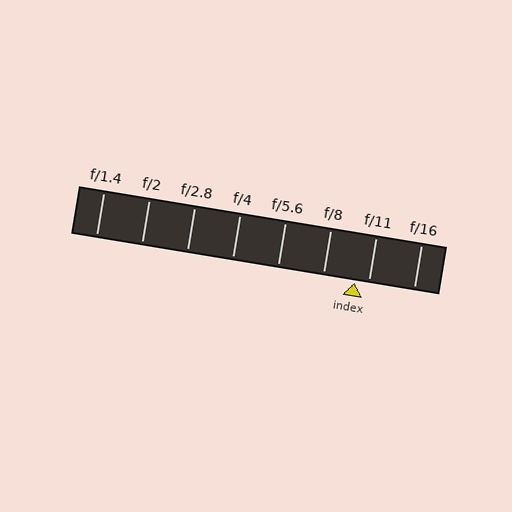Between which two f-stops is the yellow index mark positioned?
The index mark is between f/8 and f/11.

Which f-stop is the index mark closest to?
The index mark is closest to f/11.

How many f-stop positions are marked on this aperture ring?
There are 8 f-stop positions marked.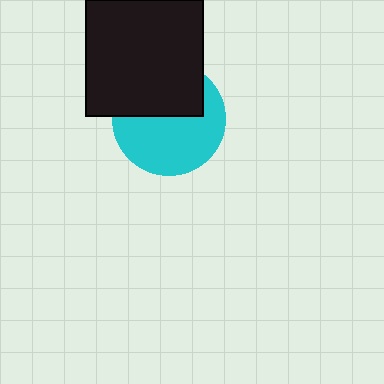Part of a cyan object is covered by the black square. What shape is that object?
It is a circle.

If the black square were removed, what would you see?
You would see the complete cyan circle.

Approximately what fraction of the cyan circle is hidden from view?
Roughly 42% of the cyan circle is hidden behind the black square.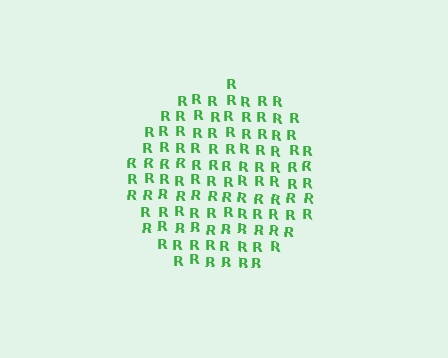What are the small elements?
The small elements are letter R's.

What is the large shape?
The large shape is a circle.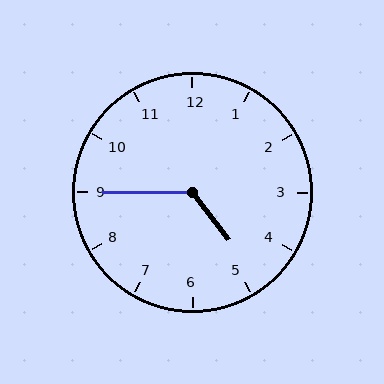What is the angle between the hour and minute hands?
Approximately 128 degrees.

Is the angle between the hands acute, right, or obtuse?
It is obtuse.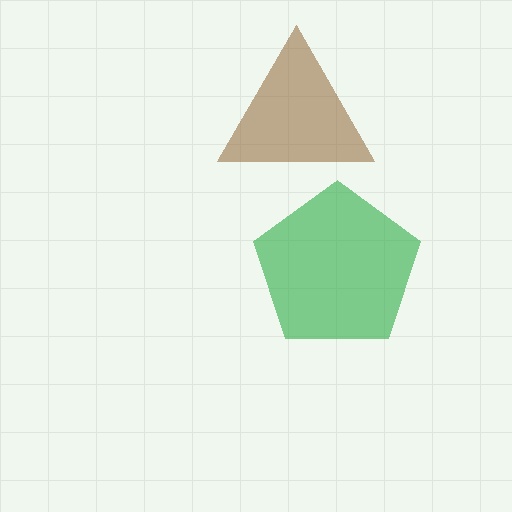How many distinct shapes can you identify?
There are 2 distinct shapes: a brown triangle, a green pentagon.